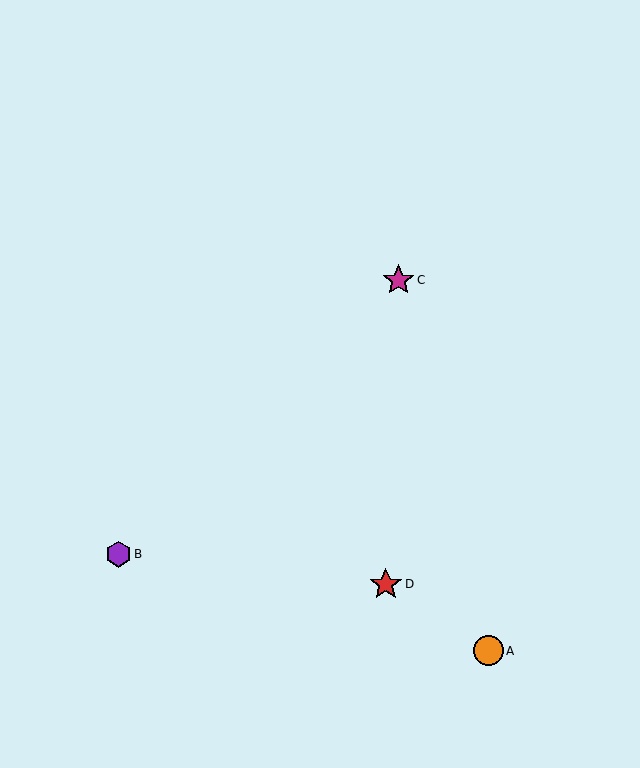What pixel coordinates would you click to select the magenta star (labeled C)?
Click at (398, 280) to select the magenta star C.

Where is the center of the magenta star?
The center of the magenta star is at (398, 280).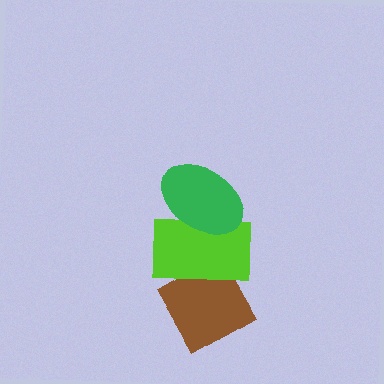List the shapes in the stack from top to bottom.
From top to bottom: the green ellipse, the lime rectangle, the brown diamond.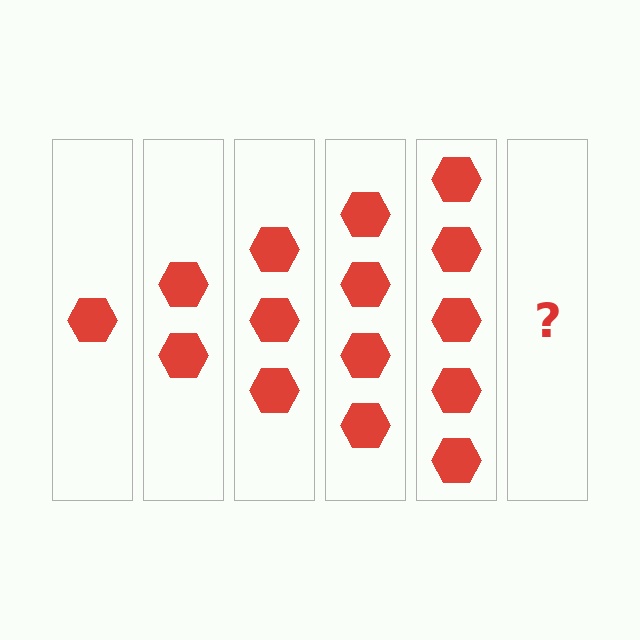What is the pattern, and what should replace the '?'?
The pattern is that each step adds one more hexagon. The '?' should be 6 hexagons.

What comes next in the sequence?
The next element should be 6 hexagons.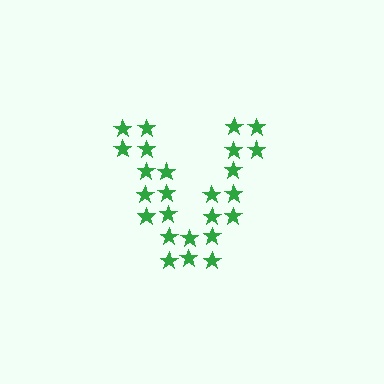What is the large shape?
The large shape is the letter V.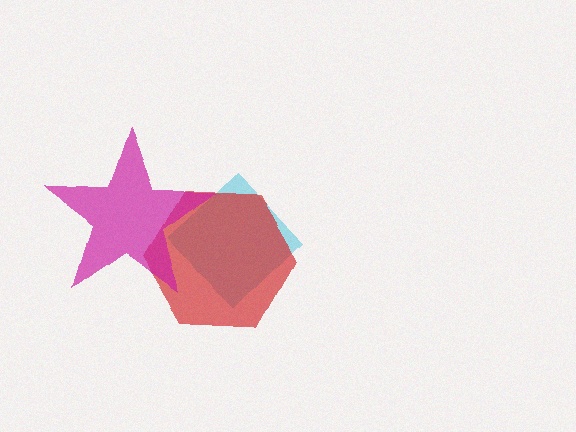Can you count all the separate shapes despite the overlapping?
Yes, there are 3 separate shapes.